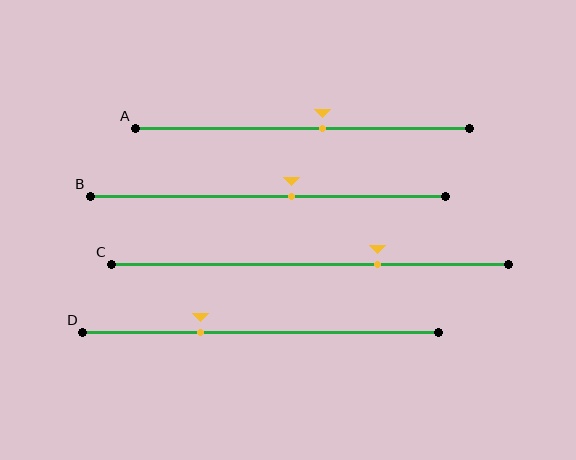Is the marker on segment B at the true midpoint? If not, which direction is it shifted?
No, the marker on segment B is shifted to the right by about 7% of the segment length.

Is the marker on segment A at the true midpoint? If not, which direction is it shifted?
No, the marker on segment A is shifted to the right by about 6% of the segment length.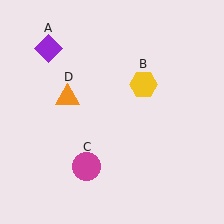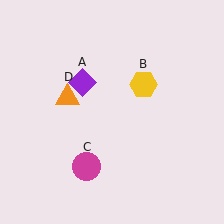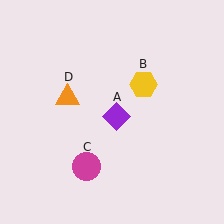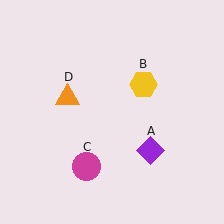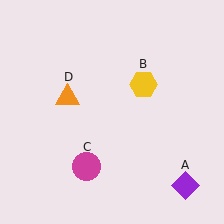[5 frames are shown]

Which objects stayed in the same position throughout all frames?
Yellow hexagon (object B) and magenta circle (object C) and orange triangle (object D) remained stationary.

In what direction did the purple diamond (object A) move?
The purple diamond (object A) moved down and to the right.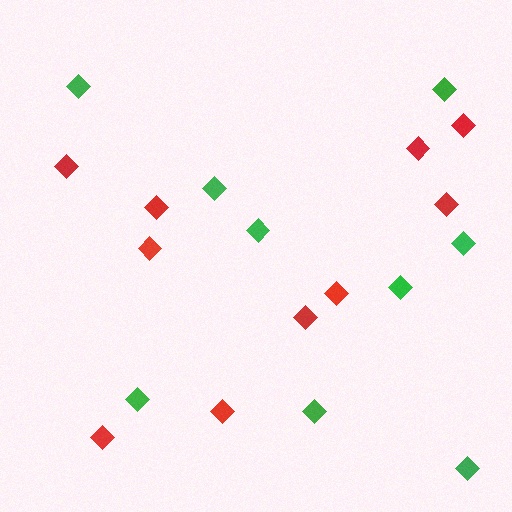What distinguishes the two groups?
There are 2 groups: one group of green diamonds (9) and one group of red diamonds (10).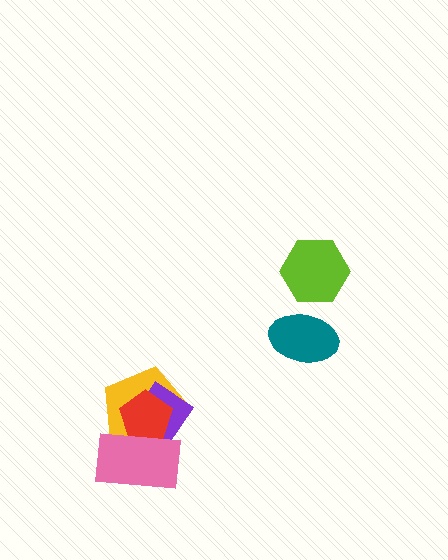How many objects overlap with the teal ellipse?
0 objects overlap with the teal ellipse.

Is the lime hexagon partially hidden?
No, no other shape covers it.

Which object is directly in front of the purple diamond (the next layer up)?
The red pentagon is directly in front of the purple diamond.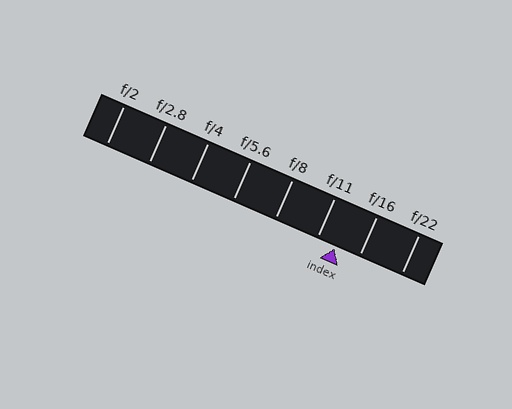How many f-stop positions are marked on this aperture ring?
There are 8 f-stop positions marked.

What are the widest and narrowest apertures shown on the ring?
The widest aperture shown is f/2 and the narrowest is f/22.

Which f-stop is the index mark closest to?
The index mark is closest to f/11.